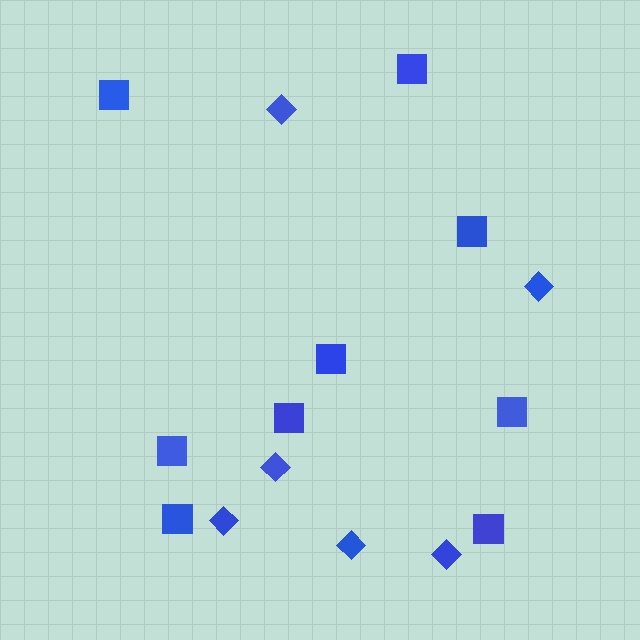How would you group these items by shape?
There are 2 groups: one group of squares (9) and one group of diamonds (6).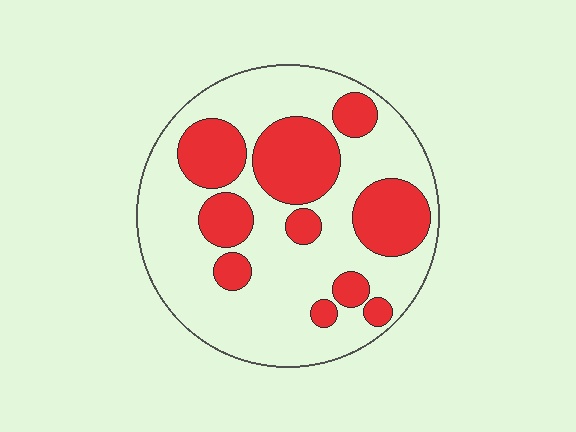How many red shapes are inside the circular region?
10.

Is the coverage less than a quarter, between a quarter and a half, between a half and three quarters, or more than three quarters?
Between a quarter and a half.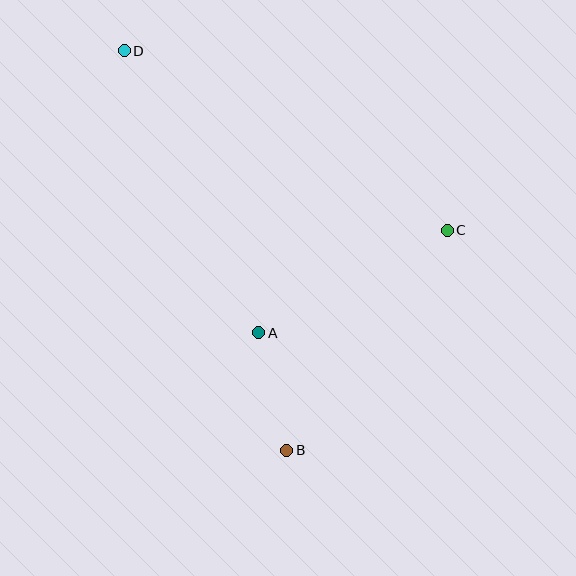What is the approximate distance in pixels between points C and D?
The distance between C and D is approximately 370 pixels.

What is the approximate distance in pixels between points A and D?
The distance between A and D is approximately 313 pixels.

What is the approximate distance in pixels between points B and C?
The distance between B and C is approximately 272 pixels.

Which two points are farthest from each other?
Points B and D are farthest from each other.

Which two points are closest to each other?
Points A and B are closest to each other.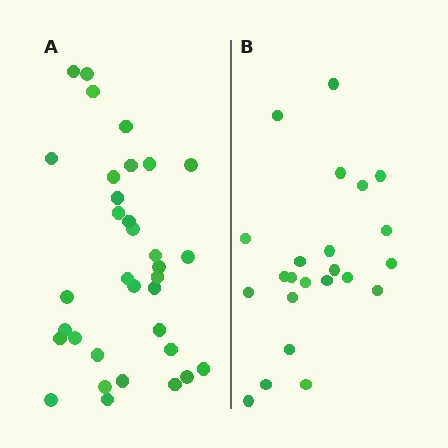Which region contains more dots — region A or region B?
Region A (the left region) has more dots.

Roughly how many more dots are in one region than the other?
Region A has roughly 12 or so more dots than region B.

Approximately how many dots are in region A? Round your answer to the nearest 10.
About 30 dots. (The exact count is 34, which rounds to 30.)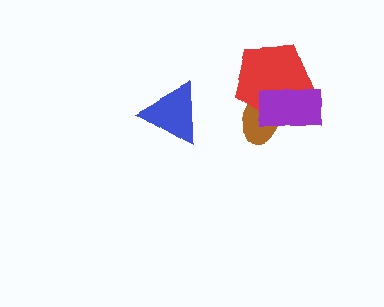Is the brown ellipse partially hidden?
Yes, it is partially covered by another shape.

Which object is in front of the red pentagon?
The purple rectangle is in front of the red pentagon.